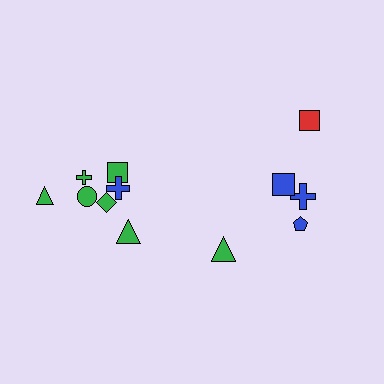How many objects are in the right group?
There are 5 objects.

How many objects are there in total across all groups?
There are 12 objects.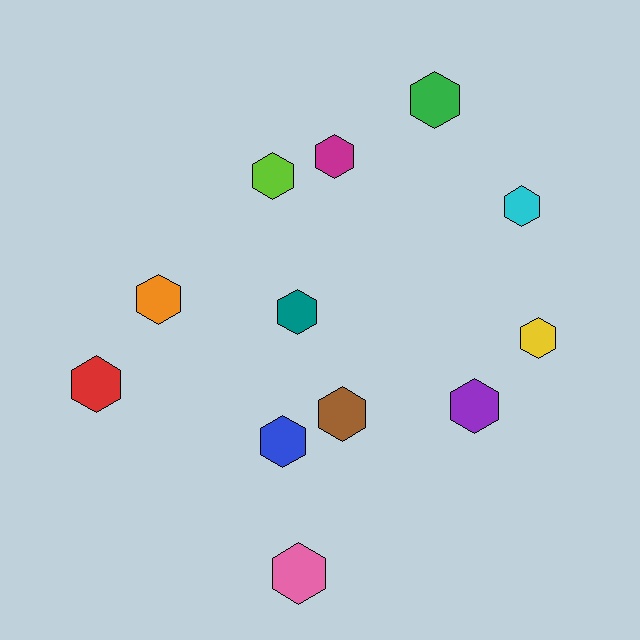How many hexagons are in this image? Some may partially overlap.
There are 12 hexagons.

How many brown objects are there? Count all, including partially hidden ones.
There is 1 brown object.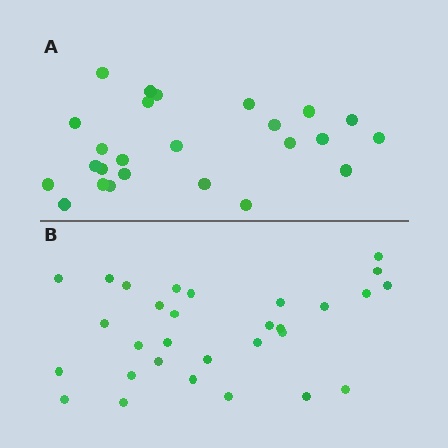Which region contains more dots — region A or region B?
Region B (the bottom region) has more dots.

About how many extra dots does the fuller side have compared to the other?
Region B has about 5 more dots than region A.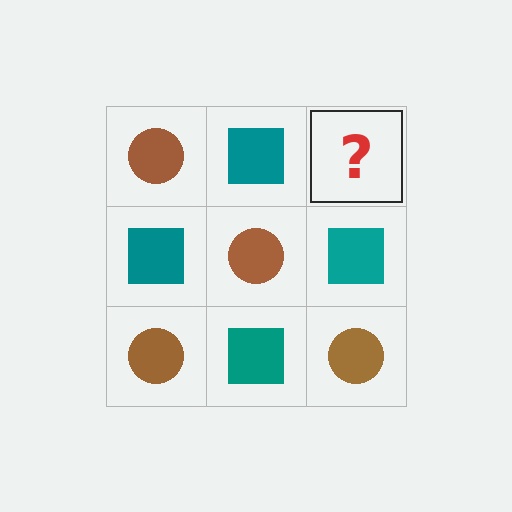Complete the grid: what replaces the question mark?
The question mark should be replaced with a brown circle.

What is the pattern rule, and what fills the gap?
The rule is that it alternates brown circle and teal square in a checkerboard pattern. The gap should be filled with a brown circle.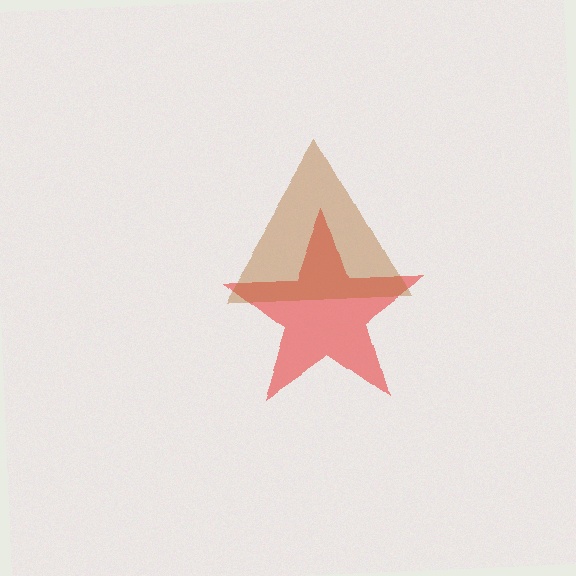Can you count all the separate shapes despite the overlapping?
Yes, there are 2 separate shapes.